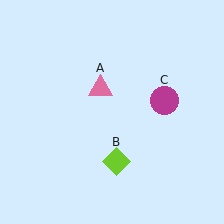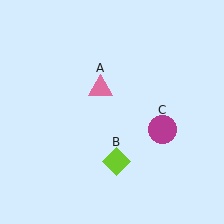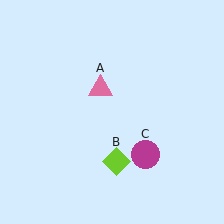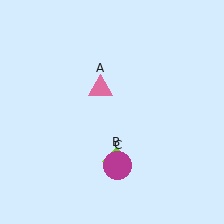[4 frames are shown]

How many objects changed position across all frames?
1 object changed position: magenta circle (object C).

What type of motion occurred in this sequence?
The magenta circle (object C) rotated clockwise around the center of the scene.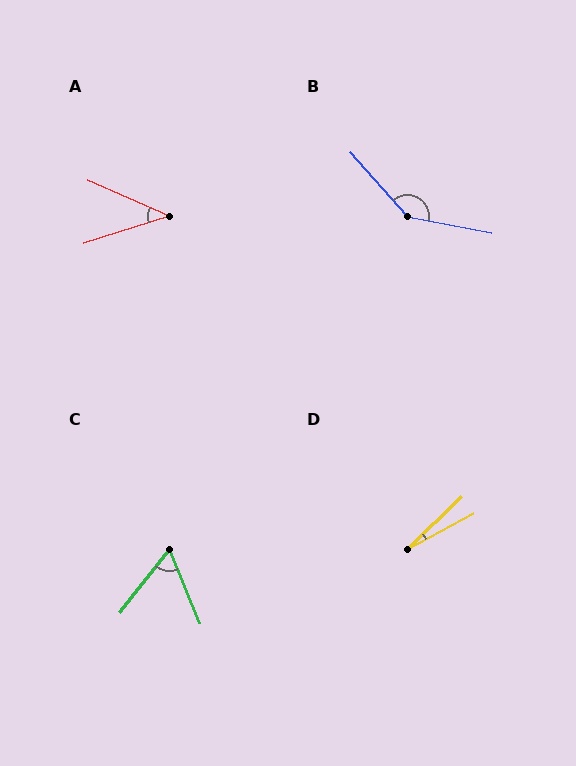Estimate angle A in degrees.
Approximately 41 degrees.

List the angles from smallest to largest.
D (16°), A (41°), C (61°), B (142°).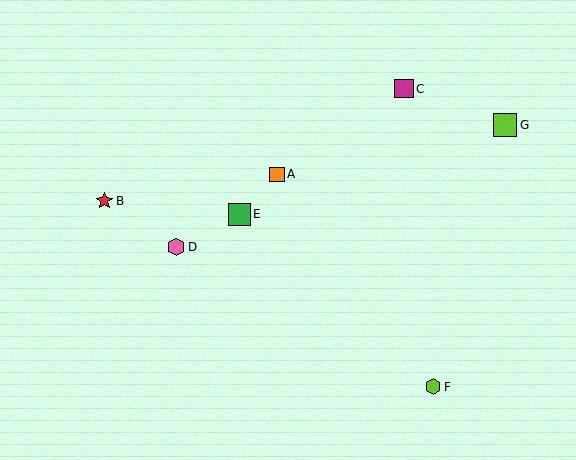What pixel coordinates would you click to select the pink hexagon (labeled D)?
Click at (176, 247) to select the pink hexagon D.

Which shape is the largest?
The lime square (labeled G) is the largest.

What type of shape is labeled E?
Shape E is a green square.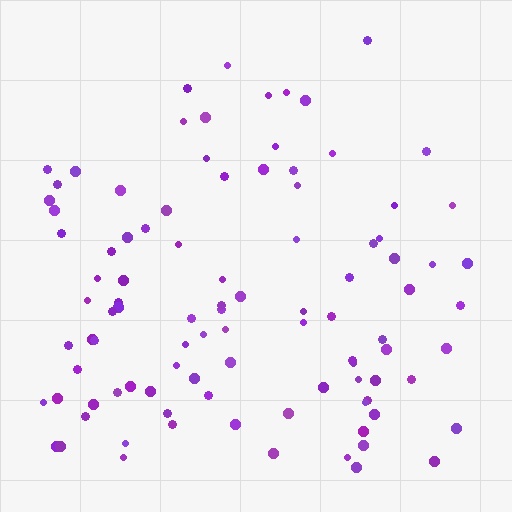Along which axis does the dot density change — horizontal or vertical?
Vertical.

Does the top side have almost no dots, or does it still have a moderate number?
Still a moderate number, just noticeably fewer than the bottom.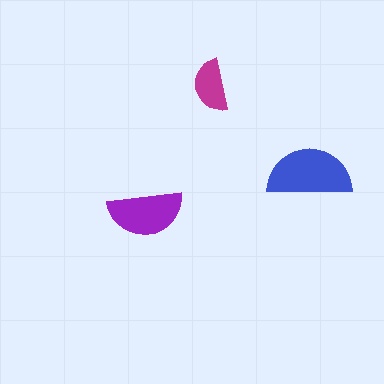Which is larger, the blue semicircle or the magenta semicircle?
The blue one.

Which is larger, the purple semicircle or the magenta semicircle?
The purple one.